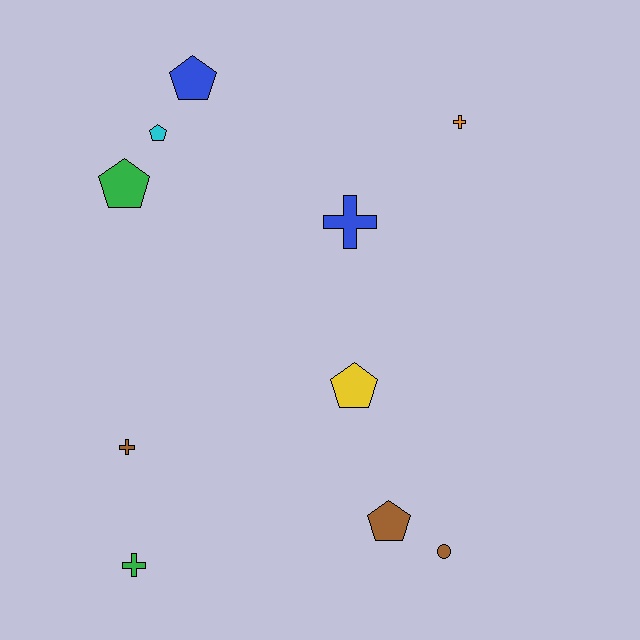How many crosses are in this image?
There are 4 crosses.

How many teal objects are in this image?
There are no teal objects.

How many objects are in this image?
There are 10 objects.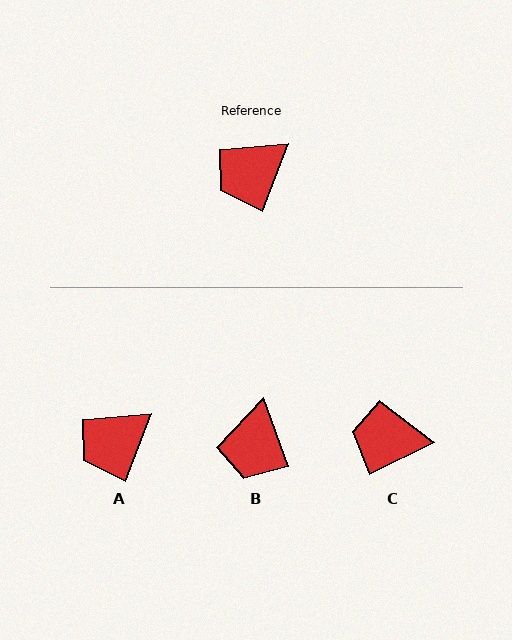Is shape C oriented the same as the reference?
No, it is off by about 42 degrees.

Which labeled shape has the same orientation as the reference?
A.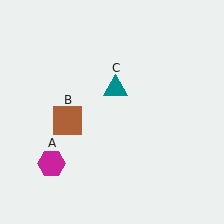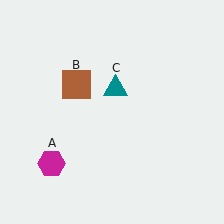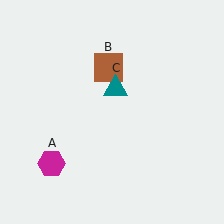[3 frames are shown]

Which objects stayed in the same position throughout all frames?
Magenta hexagon (object A) and teal triangle (object C) remained stationary.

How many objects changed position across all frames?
1 object changed position: brown square (object B).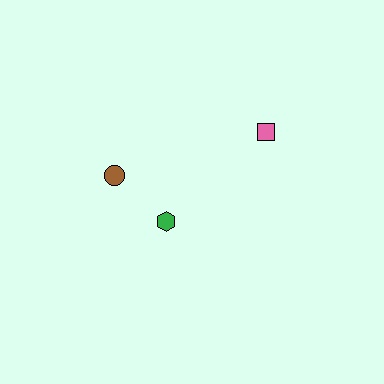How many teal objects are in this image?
There are no teal objects.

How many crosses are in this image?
There are no crosses.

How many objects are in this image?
There are 3 objects.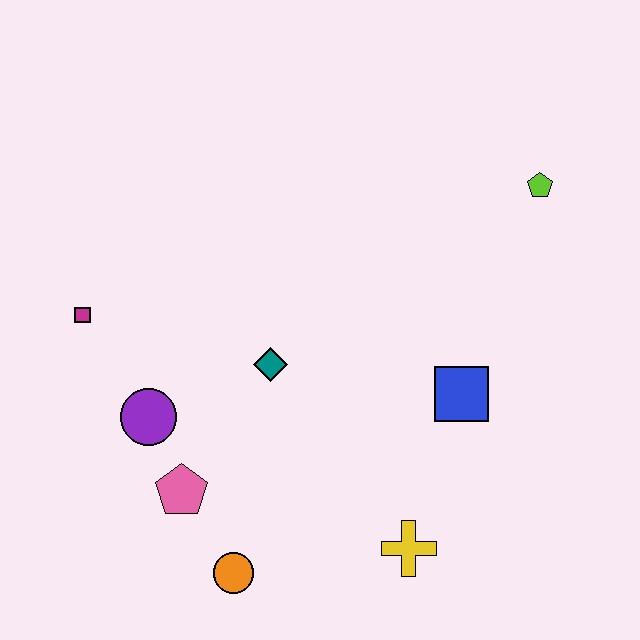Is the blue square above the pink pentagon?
Yes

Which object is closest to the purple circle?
The pink pentagon is closest to the purple circle.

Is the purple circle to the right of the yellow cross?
No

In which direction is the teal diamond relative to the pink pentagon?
The teal diamond is above the pink pentagon.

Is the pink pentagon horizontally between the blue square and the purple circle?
Yes